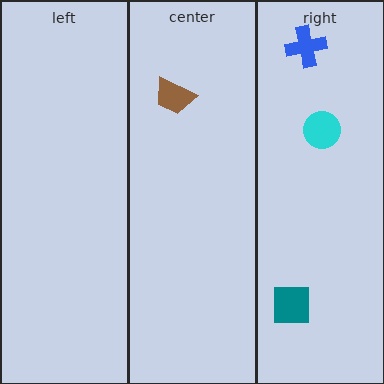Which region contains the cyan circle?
The right region.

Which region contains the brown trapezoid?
The center region.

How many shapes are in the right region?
3.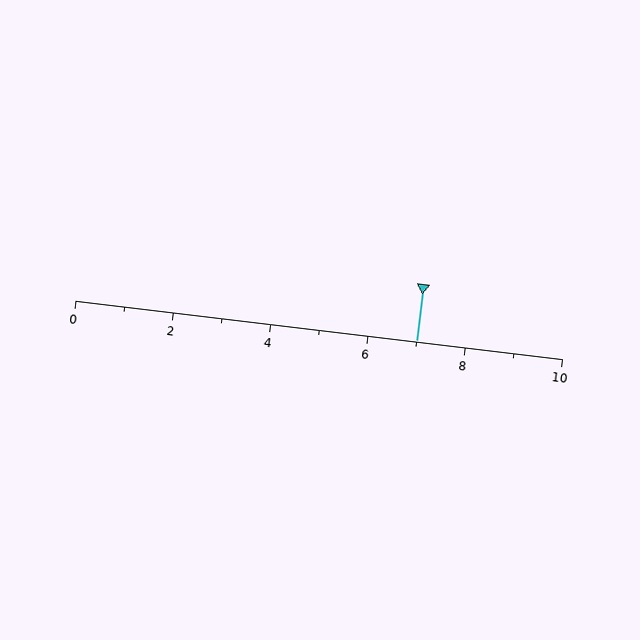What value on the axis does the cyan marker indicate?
The marker indicates approximately 7.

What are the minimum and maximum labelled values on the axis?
The axis runs from 0 to 10.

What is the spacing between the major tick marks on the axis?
The major ticks are spaced 2 apart.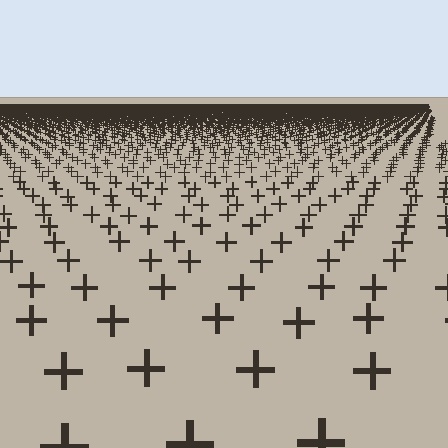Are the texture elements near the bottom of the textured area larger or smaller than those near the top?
Larger. Near the bottom, elements are closer to the viewer and appear at a bigger on-screen size.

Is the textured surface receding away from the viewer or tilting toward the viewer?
The surface is receding away from the viewer. Texture elements get smaller and denser toward the top.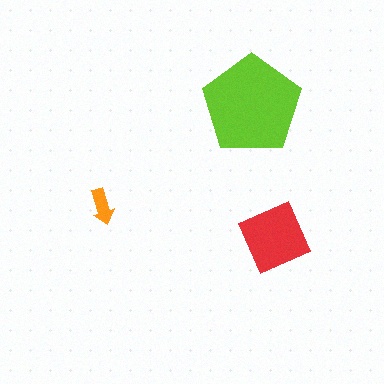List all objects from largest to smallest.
The lime pentagon, the red square, the orange arrow.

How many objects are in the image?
There are 3 objects in the image.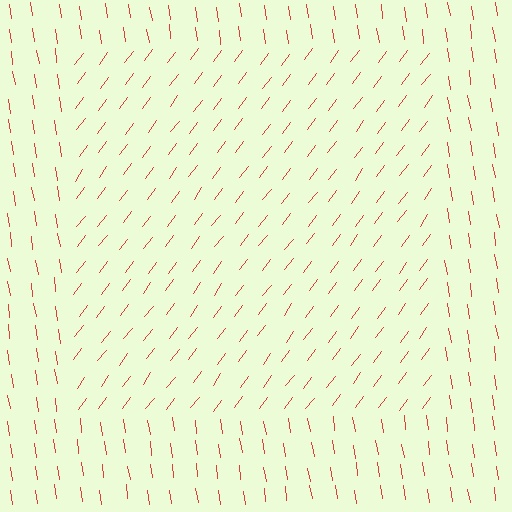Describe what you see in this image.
The image is filled with small red line segments. A rectangle region in the image has lines oriented differently from the surrounding lines, creating a visible texture boundary.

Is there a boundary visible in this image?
Yes, there is a texture boundary formed by a change in line orientation.